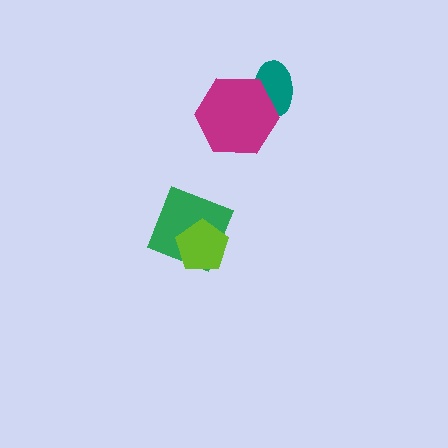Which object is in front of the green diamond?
The lime pentagon is in front of the green diamond.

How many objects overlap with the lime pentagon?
1 object overlaps with the lime pentagon.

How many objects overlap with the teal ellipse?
1 object overlaps with the teal ellipse.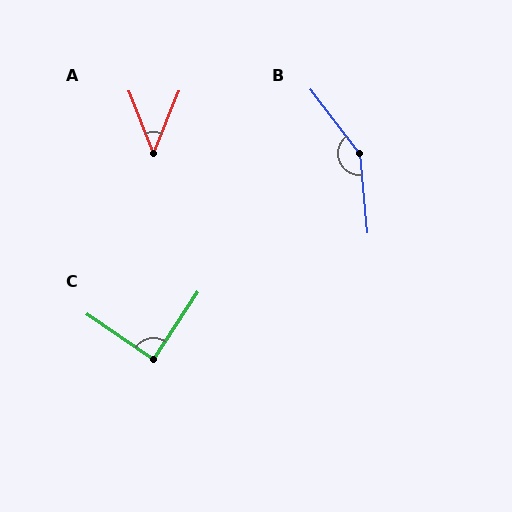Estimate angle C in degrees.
Approximately 89 degrees.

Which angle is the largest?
B, at approximately 148 degrees.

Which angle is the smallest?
A, at approximately 44 degrees.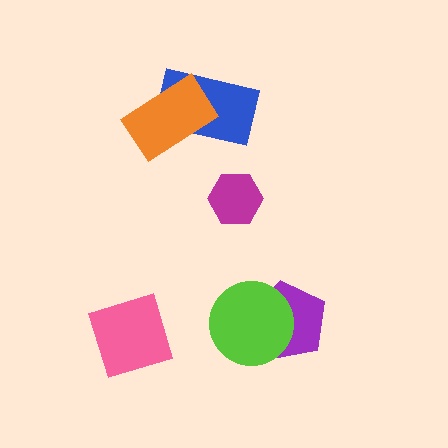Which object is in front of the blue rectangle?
The orange rectangle is in front of the blue rectangle.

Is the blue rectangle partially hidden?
Yes, it is partially covered by another shape.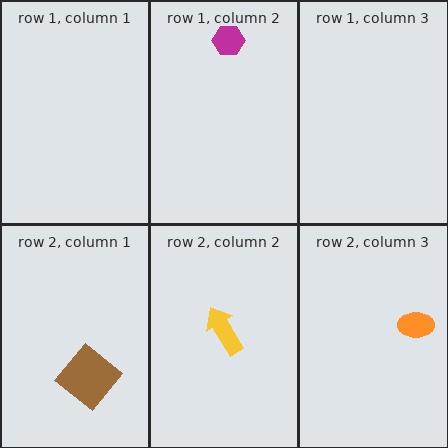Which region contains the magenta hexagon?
The row 1, column 2 region.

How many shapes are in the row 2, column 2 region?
1.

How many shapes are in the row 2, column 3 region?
1.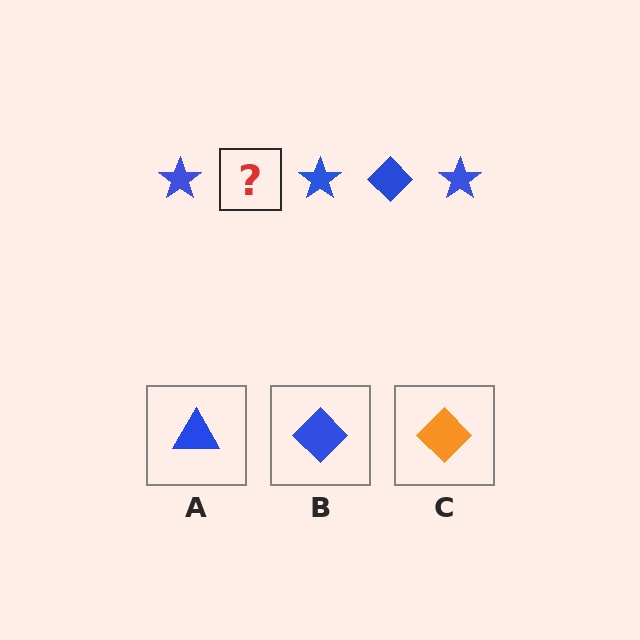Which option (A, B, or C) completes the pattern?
B.